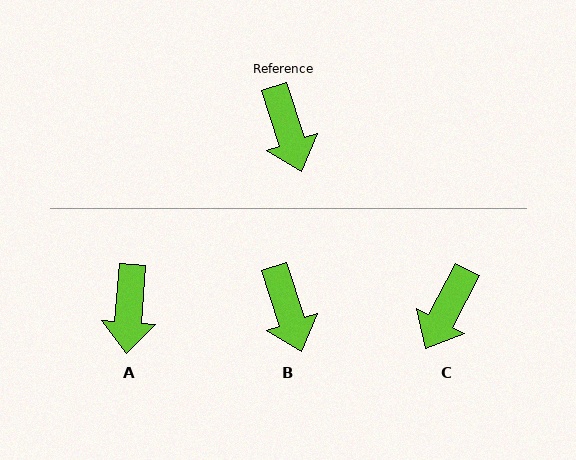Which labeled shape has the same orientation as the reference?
B.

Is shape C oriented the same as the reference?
No, it is off by about 46 degrees.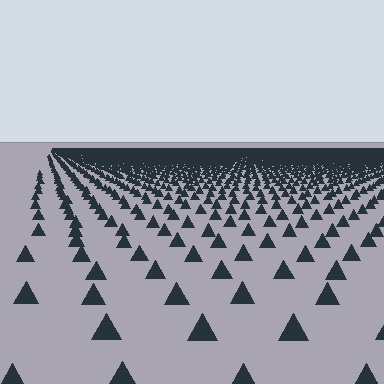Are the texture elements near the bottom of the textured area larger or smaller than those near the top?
Larger. Near the bottom, elements are closer to the viewer and appear at a bigger on-screen size.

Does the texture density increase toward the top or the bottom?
Density increases toward the top.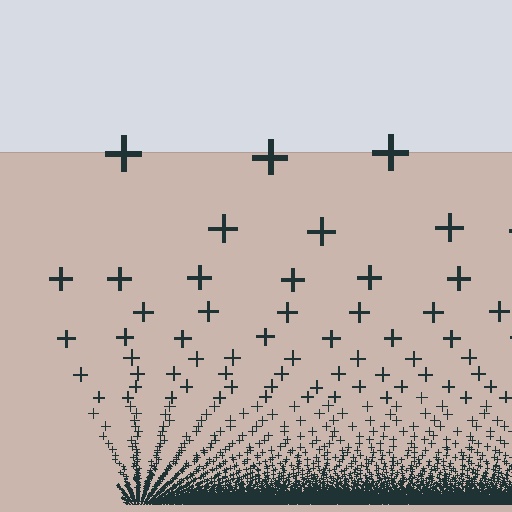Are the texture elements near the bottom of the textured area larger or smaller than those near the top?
Smaller. The gradient is inverted — elements near the bottom are smaller and denser.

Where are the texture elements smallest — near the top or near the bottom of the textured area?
Near the bottom.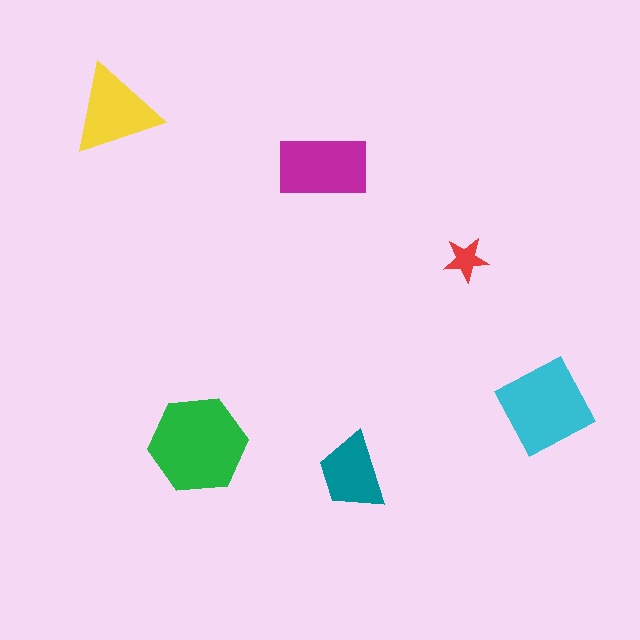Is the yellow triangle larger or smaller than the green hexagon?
Smaller.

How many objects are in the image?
There are 6 objects in the image.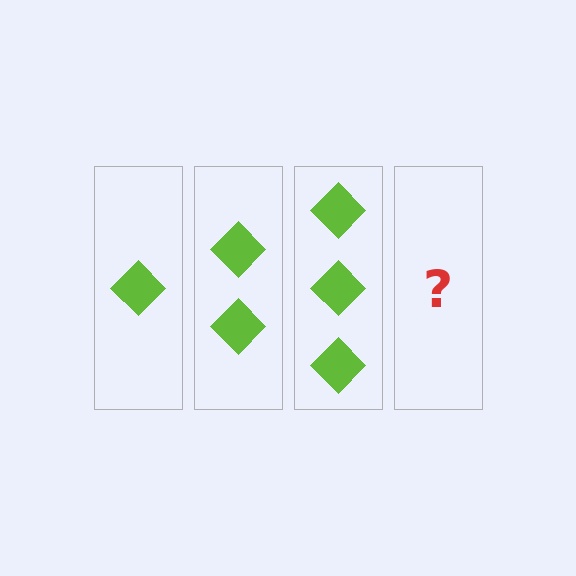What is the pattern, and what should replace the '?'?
The pattern is that each step adds one more diamond. The '?' should be 4 diamonds.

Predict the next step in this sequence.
The next step is 4 diamonds.